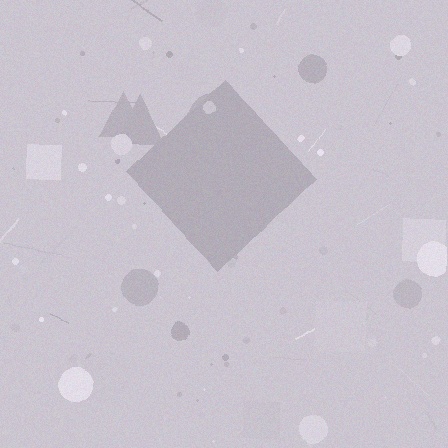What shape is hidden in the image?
A diamond is hidden in the image.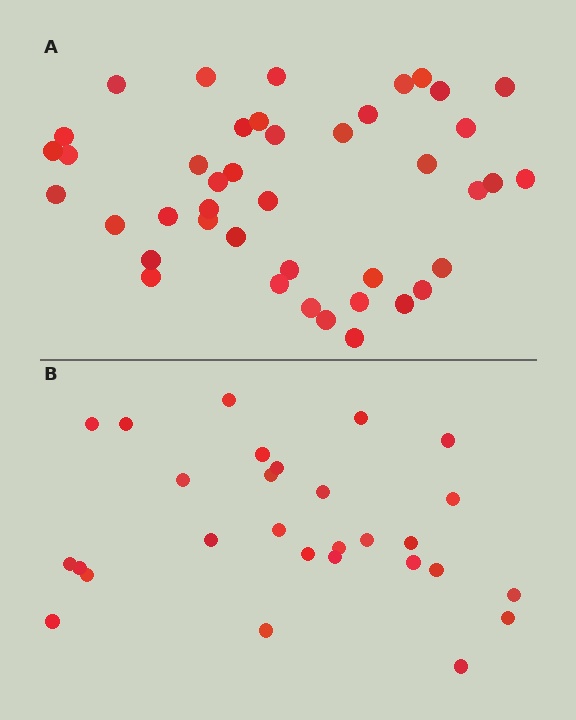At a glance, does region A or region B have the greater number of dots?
Region A (the top region) has more dots.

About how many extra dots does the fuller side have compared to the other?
Region A has approximately 15 more dots than region B.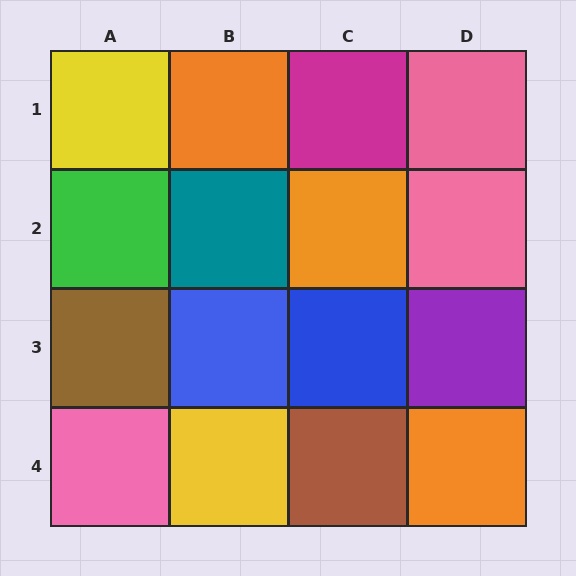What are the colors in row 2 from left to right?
Green, teal, orange, pink.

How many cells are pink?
3 cells are pink.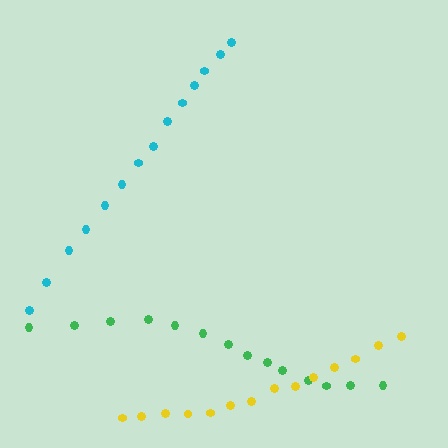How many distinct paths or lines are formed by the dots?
There are 3 distinct paths.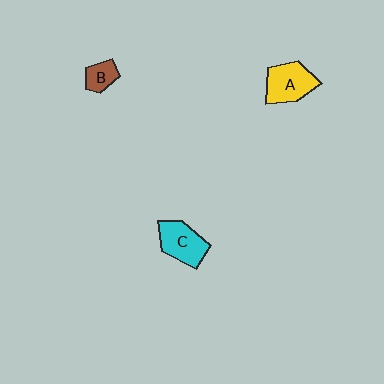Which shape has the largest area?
Shape A (yellow).